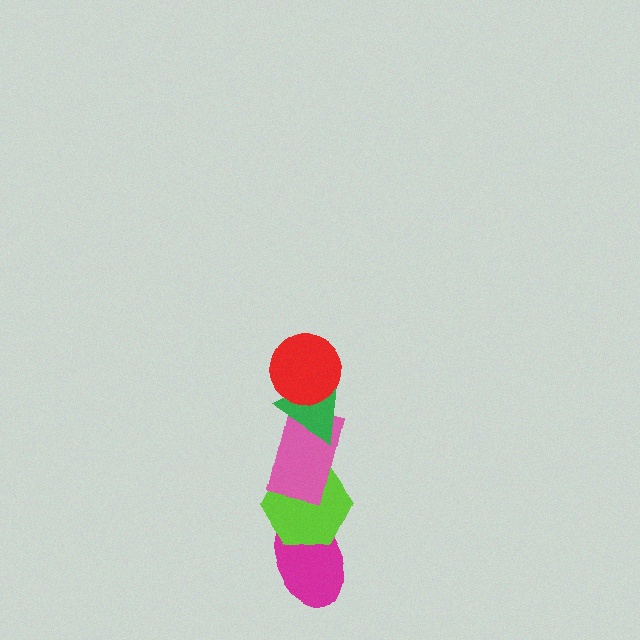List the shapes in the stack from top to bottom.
From top to bottom: the red circle, the green triangle, the pink rectangle, the lime hexagon, the magenta ellipse.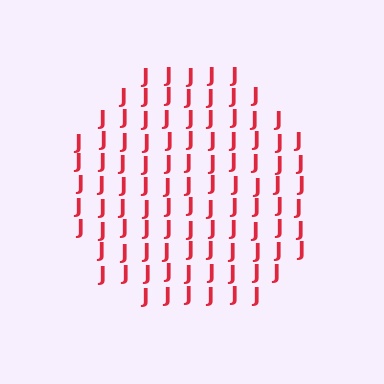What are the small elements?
The small elements are letter J's.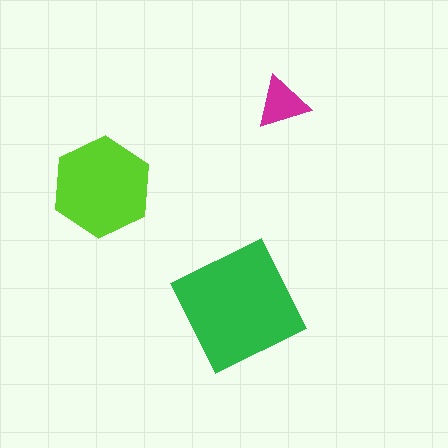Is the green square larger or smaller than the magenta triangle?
Larger.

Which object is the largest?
The green square.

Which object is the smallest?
The magenta triangle.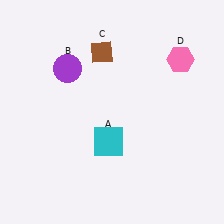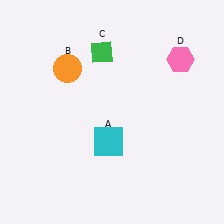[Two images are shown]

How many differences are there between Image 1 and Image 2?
There are 2 differences between the two images.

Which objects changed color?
B changed from purple to orange. C changed from brown to green.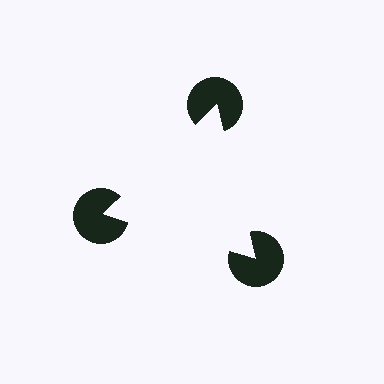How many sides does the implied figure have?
3 sides.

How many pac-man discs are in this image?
There are 3 — one at each vertex of the illusory triangle.